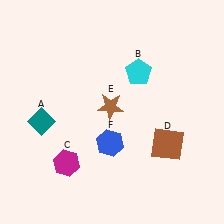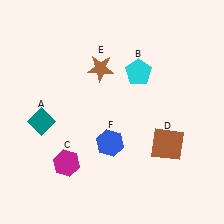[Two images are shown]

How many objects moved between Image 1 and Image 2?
1 object moved between the two images.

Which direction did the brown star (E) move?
The brown star (E) moved up.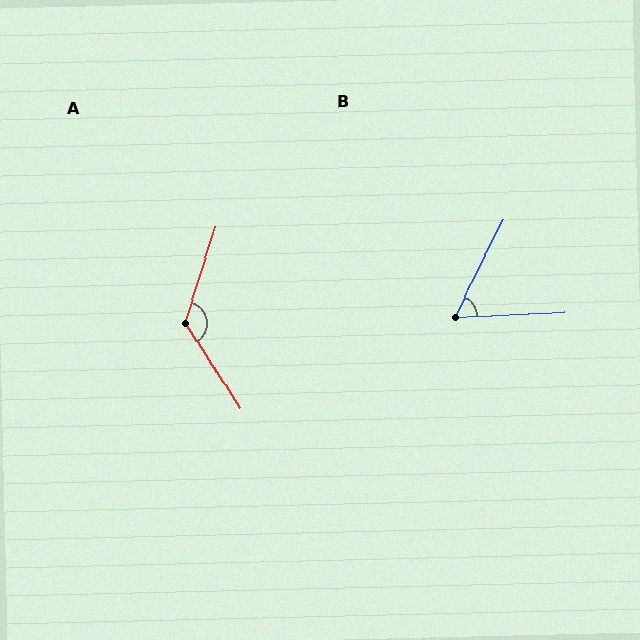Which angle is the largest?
A, at approximately 129 degrees.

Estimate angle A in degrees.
Approximately 129 degrees.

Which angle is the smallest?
B, at approximately 61 degrees.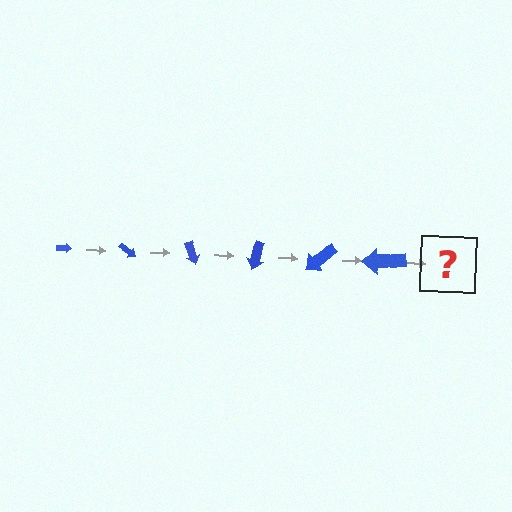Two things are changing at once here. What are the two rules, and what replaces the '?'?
The two rules are that the arrow grows larger each step and it rotates 35 degrees each step. The '?' should be an arrow, larger than the previous one and rotated 210 degrees from the start.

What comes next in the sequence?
The next element should be an arrow, larger than the previous one and rotated 210 degrees from the start.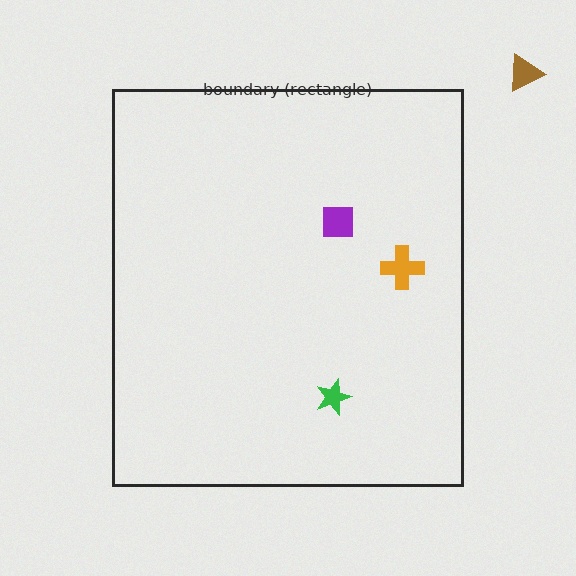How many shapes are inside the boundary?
3 inside, 1 outside.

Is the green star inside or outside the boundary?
Inside.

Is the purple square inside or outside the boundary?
Inside.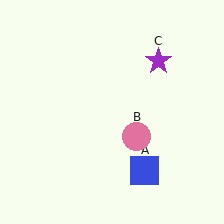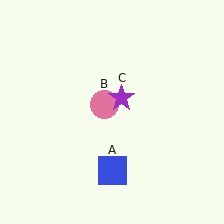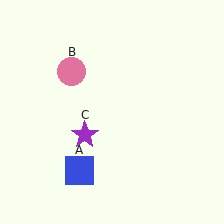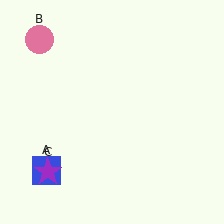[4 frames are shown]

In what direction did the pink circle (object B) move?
The pink circle (object B) moved up and to the left.